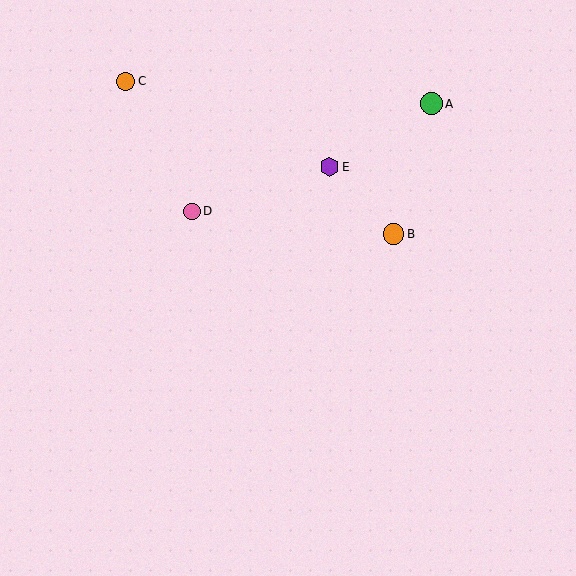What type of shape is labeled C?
Shape C is an orange circle.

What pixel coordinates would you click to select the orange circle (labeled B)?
Click at (393, 234) to select the orange circle B.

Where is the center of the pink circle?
The center of the pink circle is at (192, 211).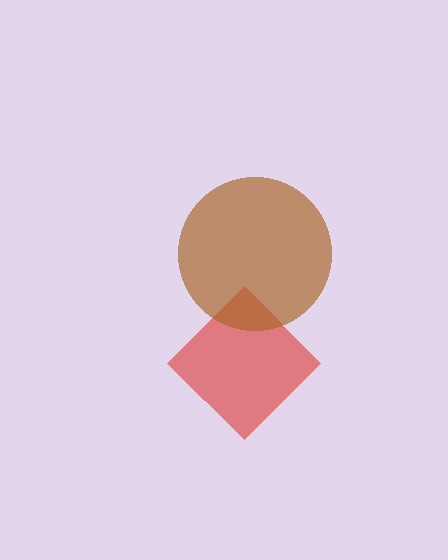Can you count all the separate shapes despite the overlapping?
Yes, there are 2 separate shapes.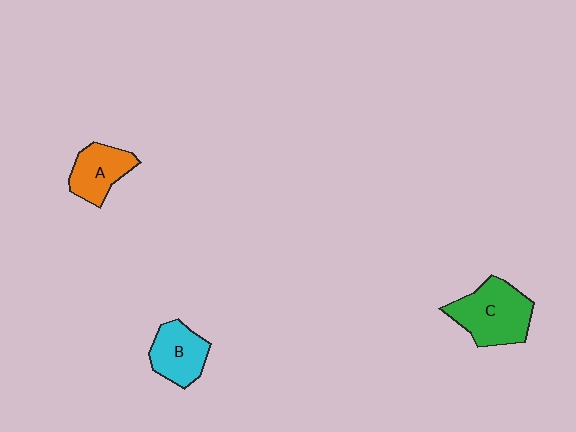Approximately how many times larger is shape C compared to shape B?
Approximately 1.4 times.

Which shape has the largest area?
Shape C (green).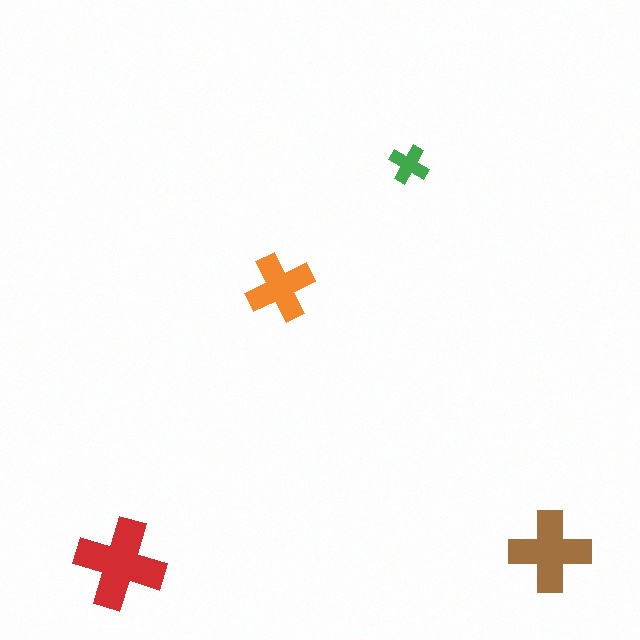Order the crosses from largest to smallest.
the red one, the brown one, the orange one, the green one.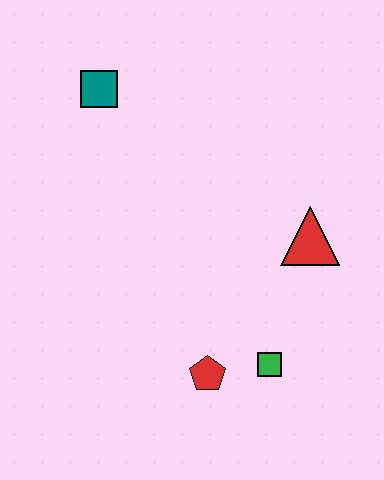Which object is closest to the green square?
The red pentagon is closest to the green square.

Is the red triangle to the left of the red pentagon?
No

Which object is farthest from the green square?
The teal square is farthest from the green square.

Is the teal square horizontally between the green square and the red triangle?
No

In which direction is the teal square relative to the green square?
The teal square is above the green square.